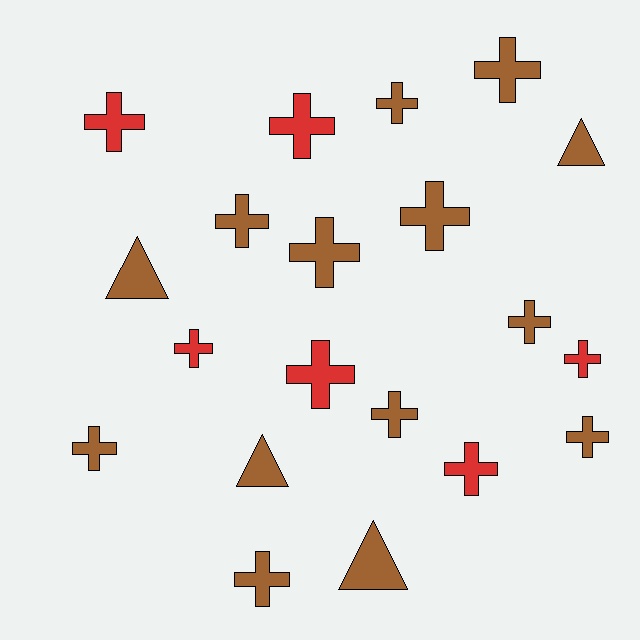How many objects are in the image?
There are 20 objects.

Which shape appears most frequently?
Cross, with 16 objects.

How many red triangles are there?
There are no red triangles.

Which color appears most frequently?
Brown, with 14 objects.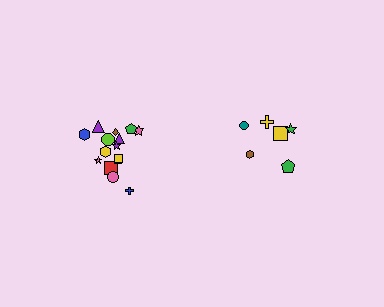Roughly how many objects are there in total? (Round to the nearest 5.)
Roughly 20 objects in total.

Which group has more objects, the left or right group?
The left group.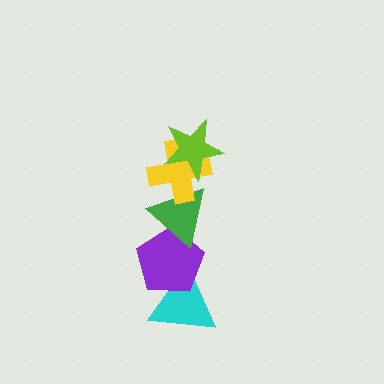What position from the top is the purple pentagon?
The purple pentagon is 4th from the top.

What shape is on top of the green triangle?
The yellow cross is on top of the green triangle.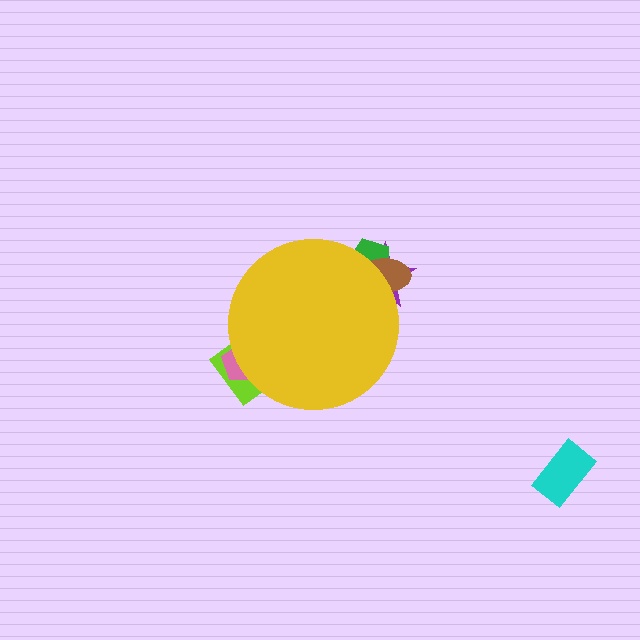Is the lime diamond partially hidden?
Yes, the lime diamond is partially hidden behind the yellow circle.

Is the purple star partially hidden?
Yes, the purple star is partially hidden behind the yellow circle.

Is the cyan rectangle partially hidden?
No, the cyan rectangle is fully visible.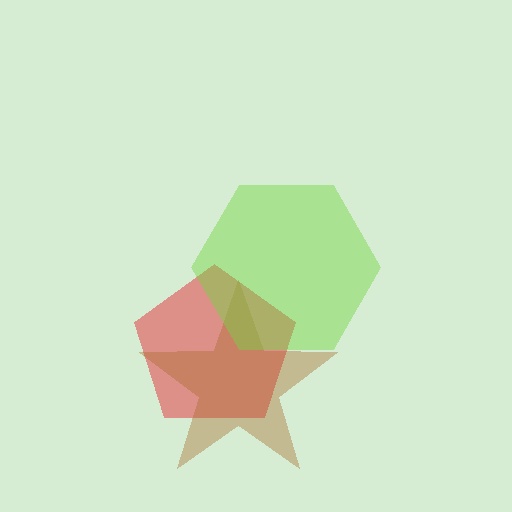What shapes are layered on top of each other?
The layered shapes are: a red pentagon, a brown star, a lime hexagon.